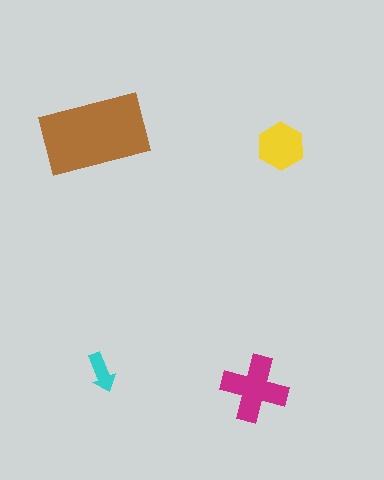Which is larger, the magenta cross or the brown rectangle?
The brown rectangle.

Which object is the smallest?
The cyan arrow.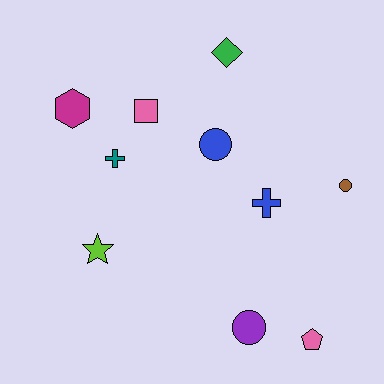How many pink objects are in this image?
There are 2 pink objects.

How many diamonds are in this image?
There is 1 diamond.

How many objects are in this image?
There are 10 objects.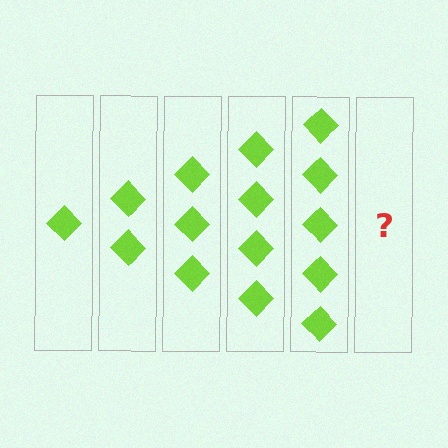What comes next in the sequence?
The next element should be 6 diamonds.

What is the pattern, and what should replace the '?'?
The pattern is that each step adds one more diamond. The '?' should be 6 diamonds.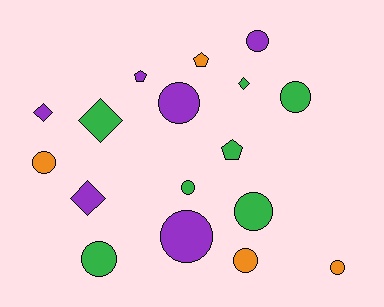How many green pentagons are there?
There is 1 green pentagon.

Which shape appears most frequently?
Circle, with 10 objects.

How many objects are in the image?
There are 17 objects.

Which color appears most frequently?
Green, with 7 objects.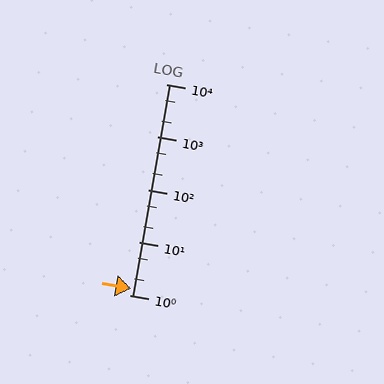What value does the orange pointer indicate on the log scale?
The pointer indicates approximately 1.3.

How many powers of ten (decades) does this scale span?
The scale spans 4 decades, from 1 to 10000.